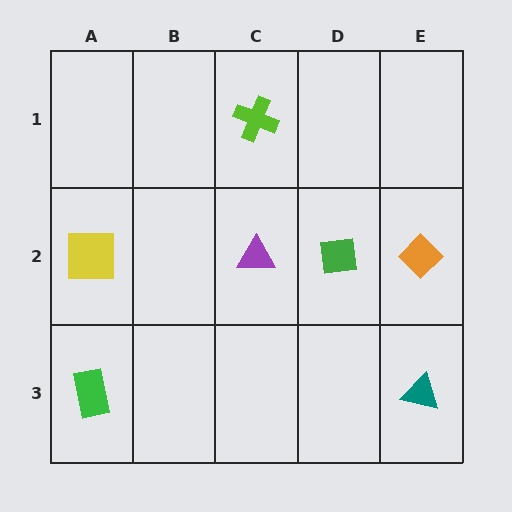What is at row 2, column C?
A purple triangle.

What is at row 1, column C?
A lime cross.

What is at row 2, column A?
A yellow square.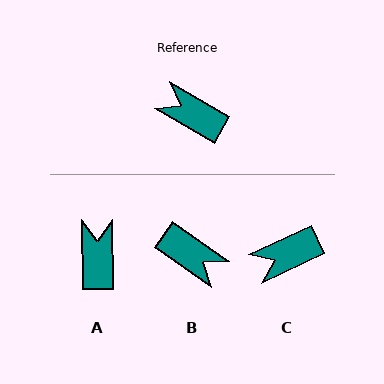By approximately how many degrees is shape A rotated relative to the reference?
Approximately 59 degrees clockwise.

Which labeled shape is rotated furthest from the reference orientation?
B, about 175 degrees away.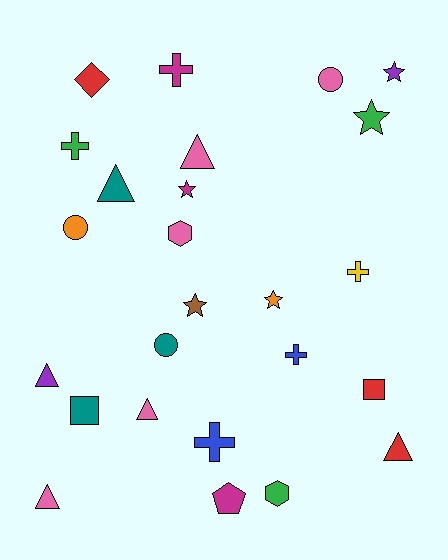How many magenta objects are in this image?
There are 3 magenta objects.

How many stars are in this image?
There are 5 stars.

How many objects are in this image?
There are 25 objects.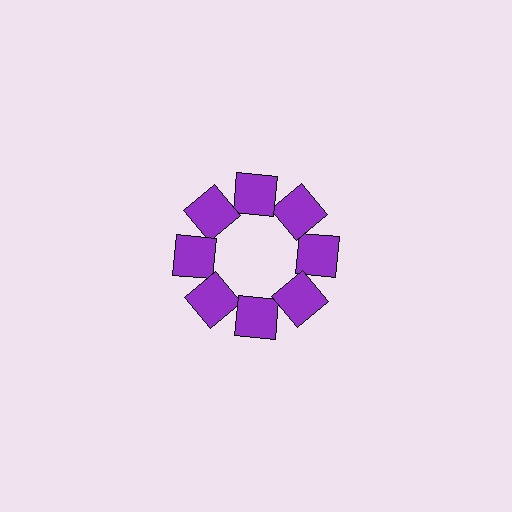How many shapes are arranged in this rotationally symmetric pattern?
There are 8 shapes, arranged in 8 groups of 1.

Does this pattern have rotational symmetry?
Yes, this pattern has 8-fold rotational symmetry. It looks the same after rotating 45 degrees around the center.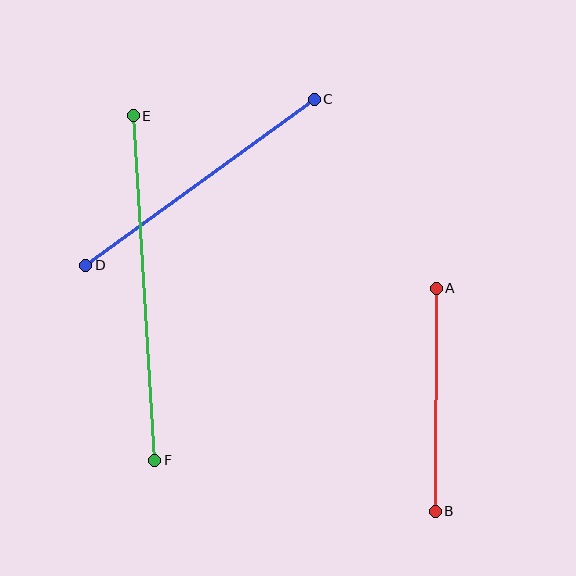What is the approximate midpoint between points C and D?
The midpoint is at approximately (200, 182) pixels.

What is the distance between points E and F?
The distance is approximately 345 pixels.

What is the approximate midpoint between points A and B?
The midpoint is at approximately (436, 400) pixels.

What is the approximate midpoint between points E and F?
The midpoint is at approximately (144, 288) pixels.